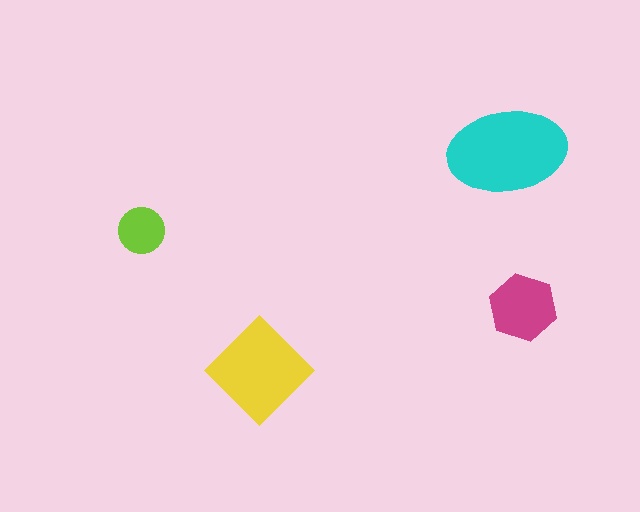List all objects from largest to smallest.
The cyan ellipse, the yellow diamond, the magenta hexagon, the lime circle.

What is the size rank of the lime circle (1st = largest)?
4th.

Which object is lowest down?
The yellow diamond is bottommost.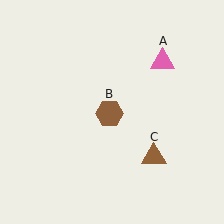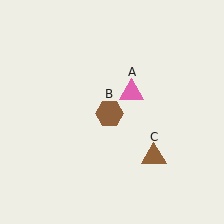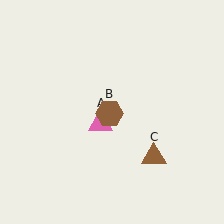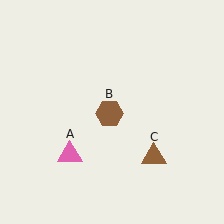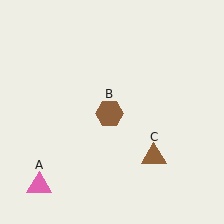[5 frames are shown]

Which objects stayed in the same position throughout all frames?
Brown hexagon (object B) and brown triangle (object C) remained stationary.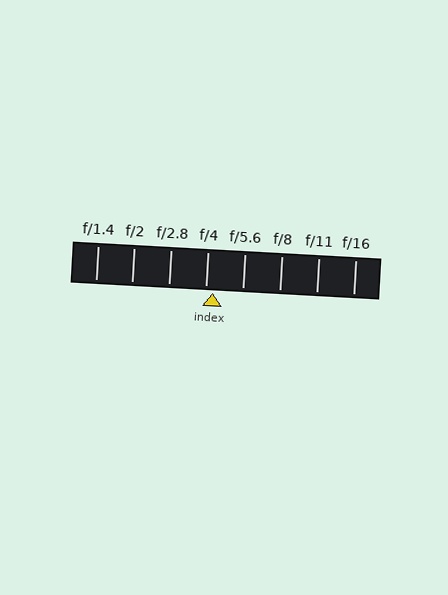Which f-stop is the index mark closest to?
The index mark is closest to f/4.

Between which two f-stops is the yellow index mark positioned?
The index mark is between f/4 and f/5.6.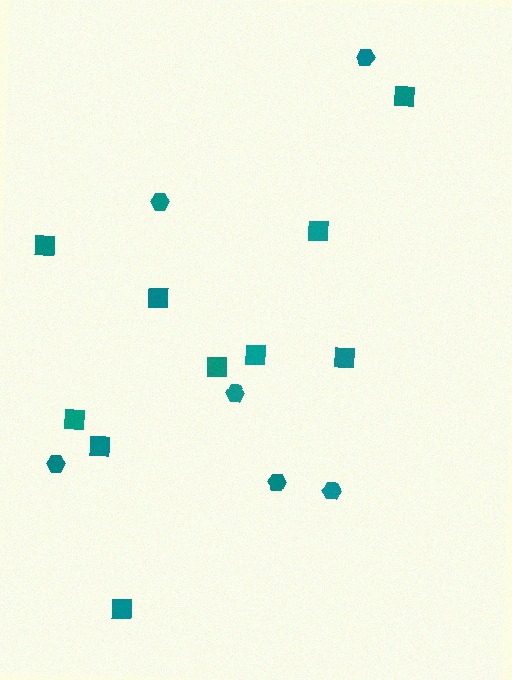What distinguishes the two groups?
There are 2 groups: one group of squares (10) and one group of hexagons (6).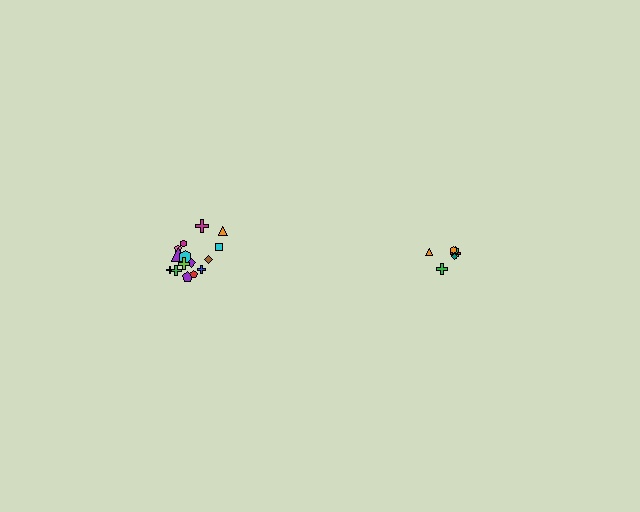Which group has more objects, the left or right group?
The left group.